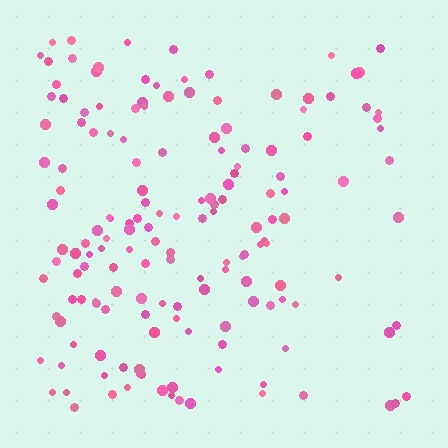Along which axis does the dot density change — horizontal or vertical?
Horizontal.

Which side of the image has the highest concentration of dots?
The left.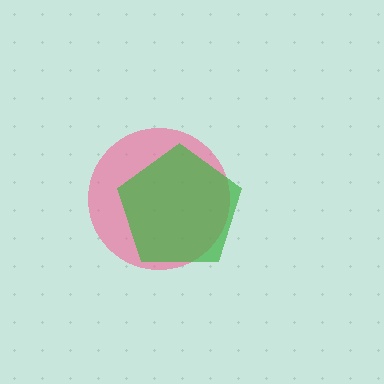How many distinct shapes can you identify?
There are 2 distinct shapes: a pink circle, a green pentagon.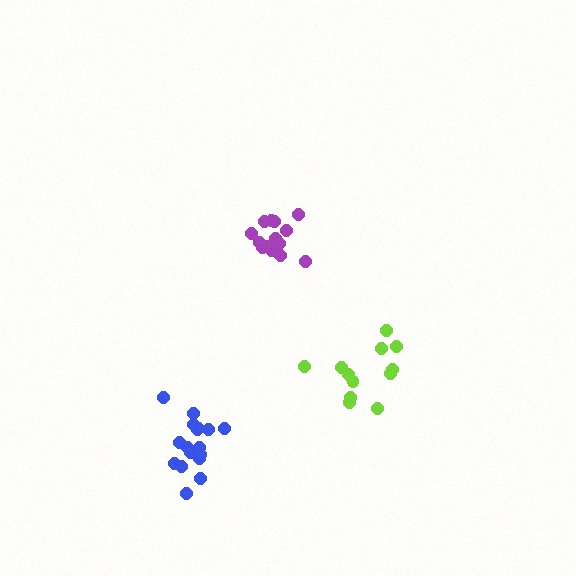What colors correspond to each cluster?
The clusters are colored: blue, purple, lime.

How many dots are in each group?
Group 1: 17 dots, Group 2: 15 dots, Group 3: 12 dots (44 total).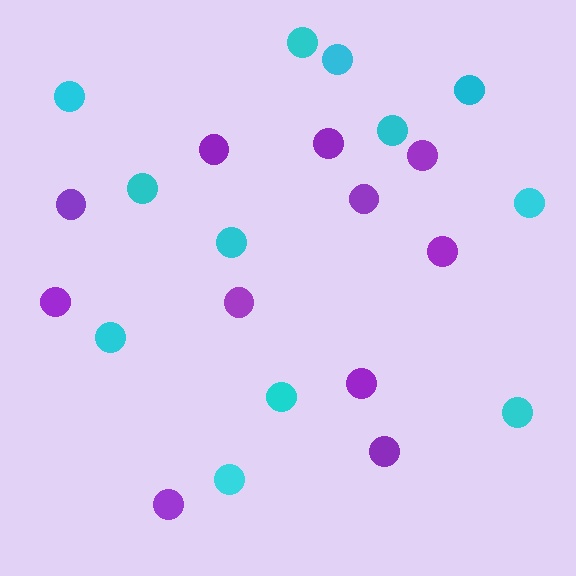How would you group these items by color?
There are 2 groups: one group of cyan circles (12) and one group of purple circles (11).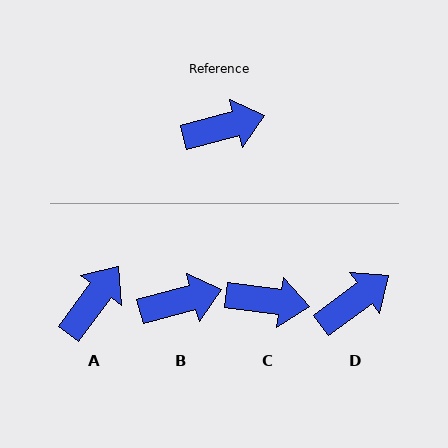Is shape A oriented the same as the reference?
No, it is off by about 38 degrees.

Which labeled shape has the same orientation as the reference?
B.